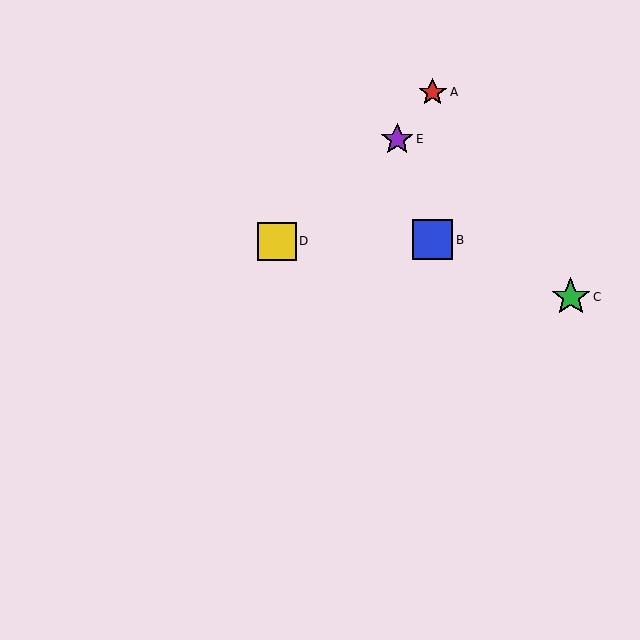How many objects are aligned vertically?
2 objects (A, B) are aligned vertically.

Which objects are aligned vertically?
Objects A, B are aligned vertically.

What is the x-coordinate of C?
Object C is at x≈571.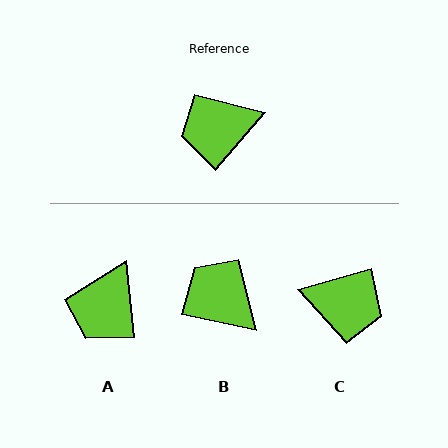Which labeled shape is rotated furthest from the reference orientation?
C, about 146 degrees away.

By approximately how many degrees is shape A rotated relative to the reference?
Approximately 47 degrees counter-clockwise.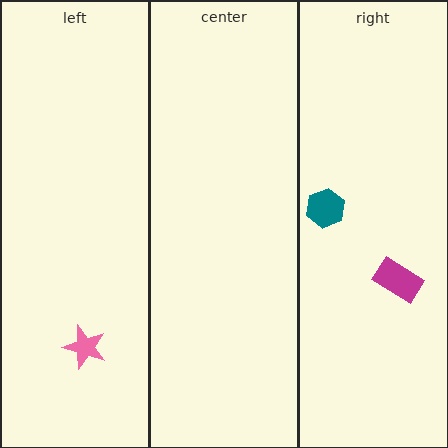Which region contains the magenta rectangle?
The right region.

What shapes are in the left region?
The pink star.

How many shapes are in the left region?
1.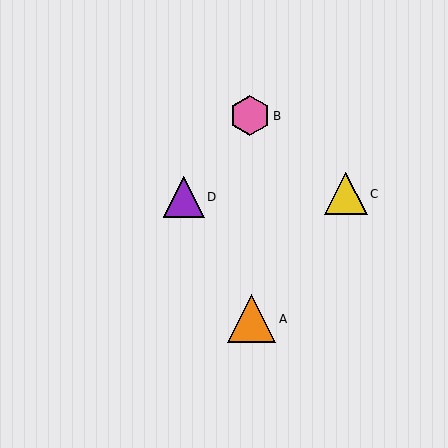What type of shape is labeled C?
Shape C is a yellow triangle.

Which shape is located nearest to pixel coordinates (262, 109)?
The pink hexagon (labeled B) at (250, 116) is nearest to that location.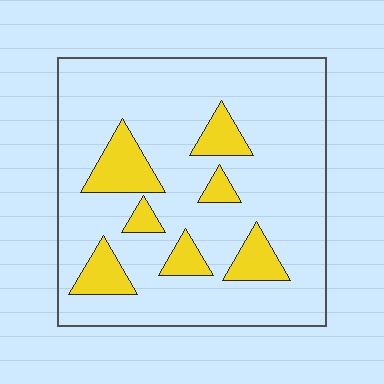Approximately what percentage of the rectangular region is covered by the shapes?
Approximately 15%.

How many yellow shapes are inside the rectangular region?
7.